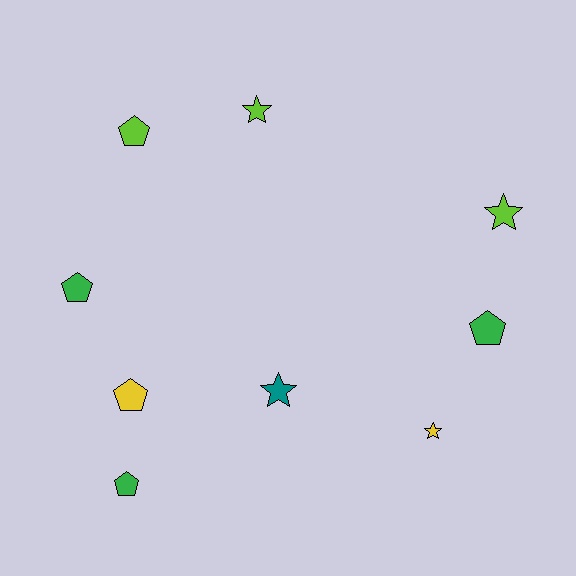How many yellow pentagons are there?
There is 1 yellow pentagon.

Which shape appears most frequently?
Pentagon, with 5 objects.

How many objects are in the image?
There are 9 objects.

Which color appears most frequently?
Green, with 3 objects.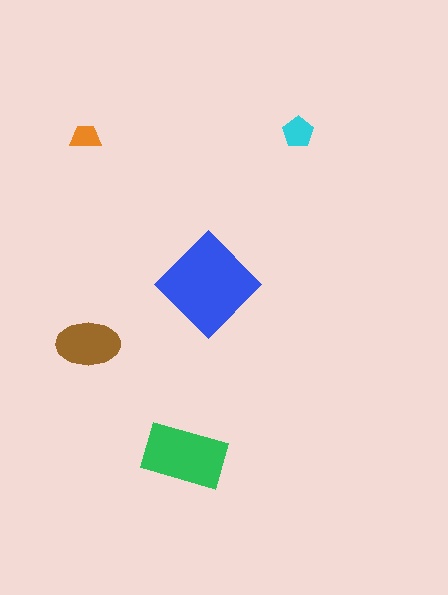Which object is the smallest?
The orange trapezoid.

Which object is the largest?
The blue diamond.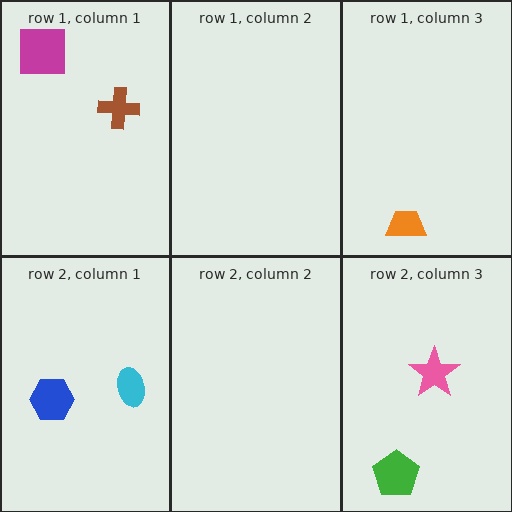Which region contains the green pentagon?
The row 2, column 3 region.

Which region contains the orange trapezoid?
The row 1, column 3 region.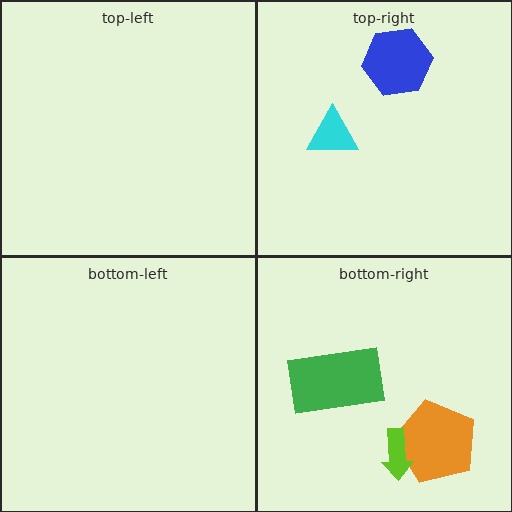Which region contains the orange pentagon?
The bottom-right region.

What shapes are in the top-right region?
The blue hexagon, the cyan triangle.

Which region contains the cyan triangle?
The top-right region.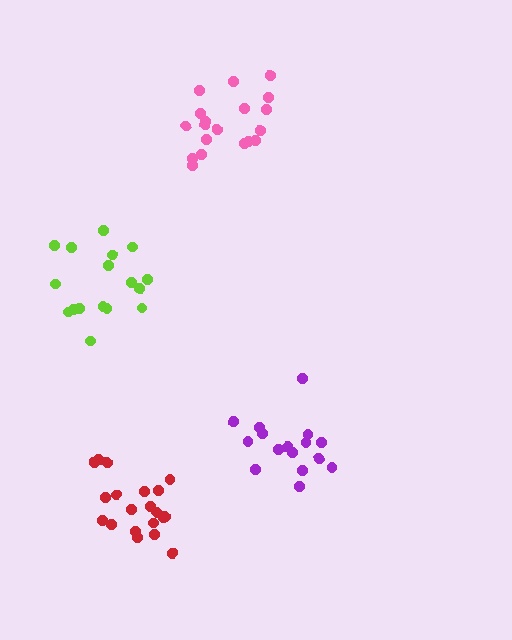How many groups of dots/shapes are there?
There are 4 groups.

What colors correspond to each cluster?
The clusters are colored: pink, lime, red, purple.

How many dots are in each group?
Group 1: 19 dots, Group 2: 17 dots, Group 3: 20 dots, Group 4: 16 dots (72 total).